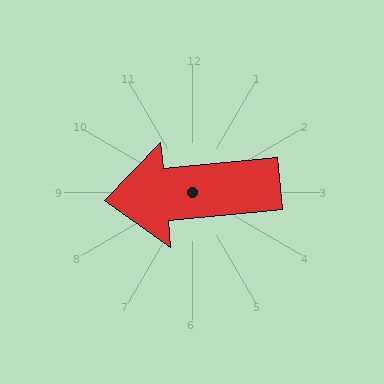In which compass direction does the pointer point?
West.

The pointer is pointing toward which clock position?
Roughly 9 o'clock.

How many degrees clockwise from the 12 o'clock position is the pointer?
Approximately 264 degrees.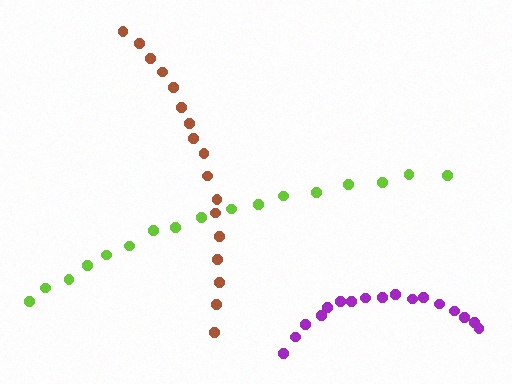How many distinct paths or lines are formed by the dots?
There are 3 distinct paths.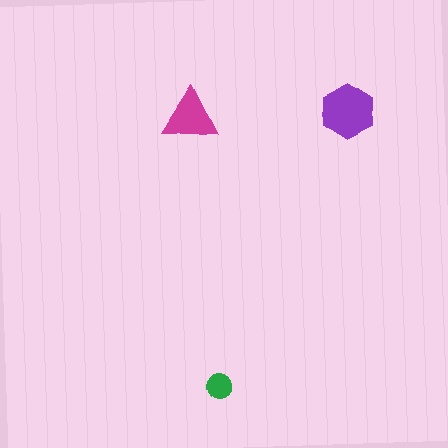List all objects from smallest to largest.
The green circle, the magenta triangle, the purple hexagon.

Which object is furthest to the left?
The magenta triangle is leftmost.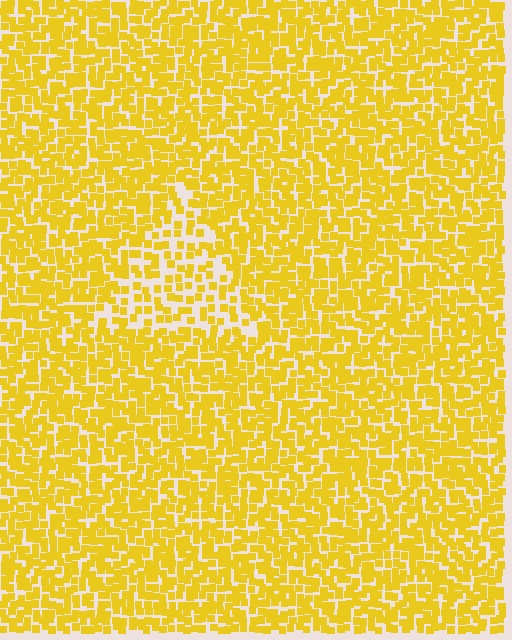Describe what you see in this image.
The image contains small yellow elements arranged at two different densities. A triangle-shaped region is visible where the elements are less densely packed than the surrounding area.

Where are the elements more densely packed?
The elements are more densely packed outside the triangle boundary.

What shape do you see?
I see a triangle.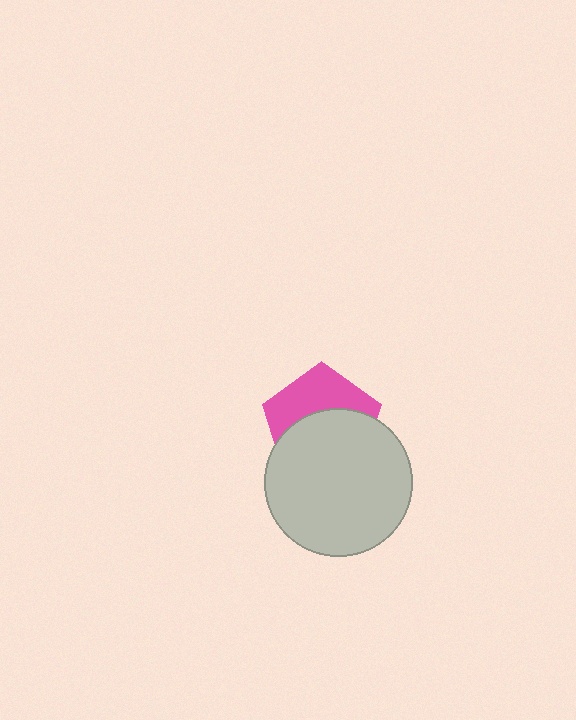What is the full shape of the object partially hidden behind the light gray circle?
The partially hidden object is a pink pentagon.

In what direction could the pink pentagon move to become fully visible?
The pink pentagon could move up. That would shift it out from behind the light gray circle entirely.